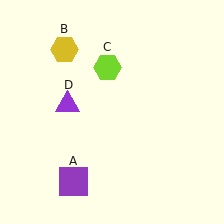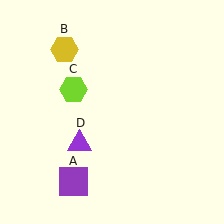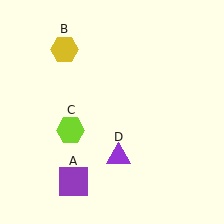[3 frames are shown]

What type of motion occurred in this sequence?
The lime hexagon (object C), purple triangle (object D) rotated counterclockwise around the center of the scene.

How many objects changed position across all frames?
2 objects changed position: lime hexagon (object C), purple triangle (object D).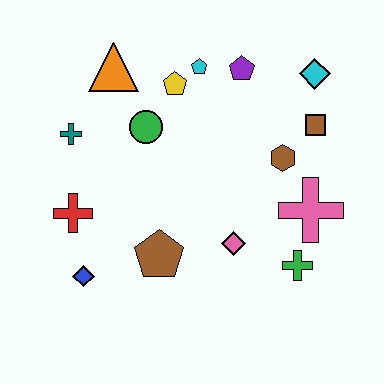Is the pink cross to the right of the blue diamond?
Yes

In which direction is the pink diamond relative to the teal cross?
The pink diamond is to the right of the teal cross.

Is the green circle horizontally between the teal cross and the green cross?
Yes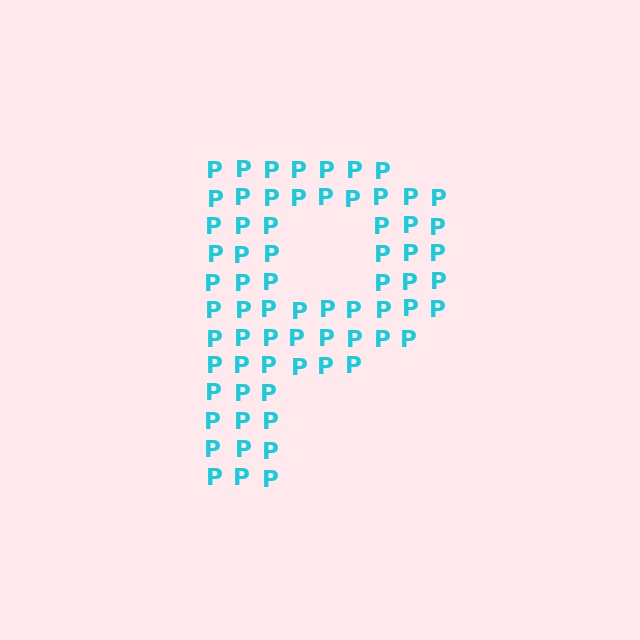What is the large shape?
The large shape is the letter P.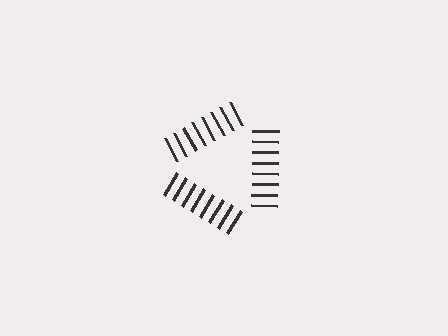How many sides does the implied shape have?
3 sides — the line-ends trace a triangle.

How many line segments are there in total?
24 — 8 along each of the 3 edges.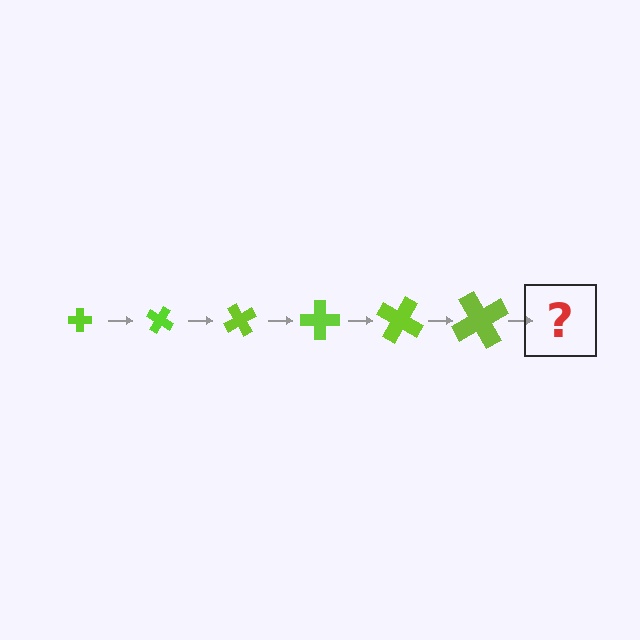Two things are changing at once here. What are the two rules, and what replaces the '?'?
The two rules are that the cross grows larger each step and it rotates 30 degrees each step. The '?' should be a cross, larger than the previous one and rotated 180 degrees from the start.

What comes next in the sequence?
The next element should be a cross, larger than the previous one and rotated 180 degrees from the start.